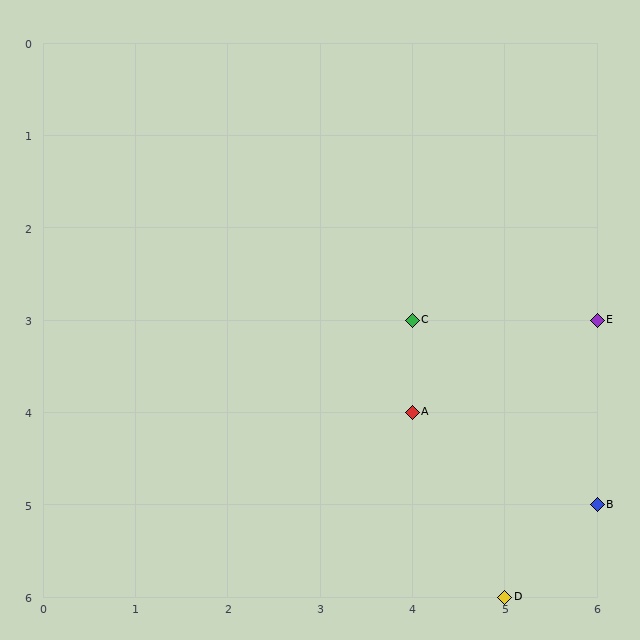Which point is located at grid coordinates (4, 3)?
Point C is at (4, 3).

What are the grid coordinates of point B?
Point B is at grid coordinates (6, 5).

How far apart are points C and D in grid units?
Points C and D are 1 column and 3 rows apart (about 3.2 grid units diagonally).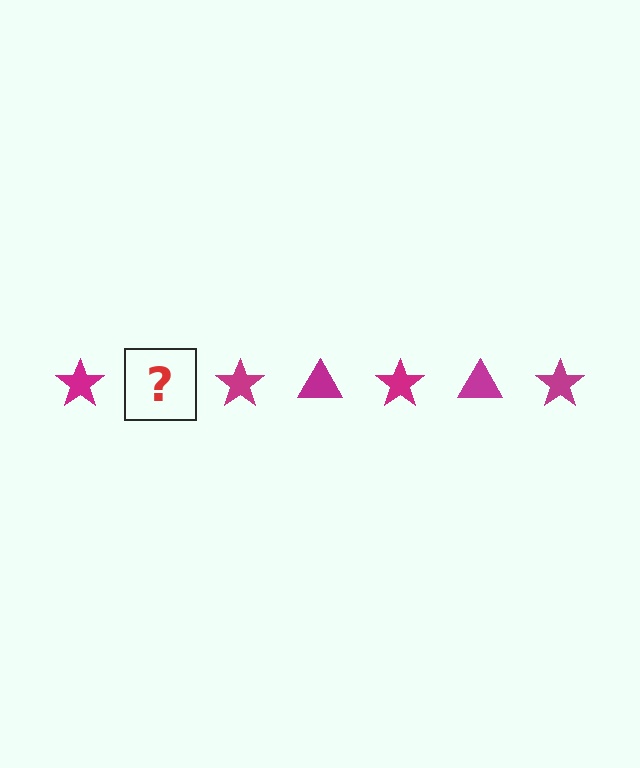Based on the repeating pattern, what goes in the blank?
The blank should be a magenta triangle.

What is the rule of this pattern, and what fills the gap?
The rule is that the pattern cycles through star, triangle shapes in magenta. The gap should be filled with a magenta triangle.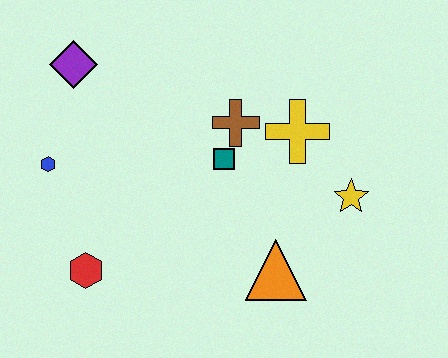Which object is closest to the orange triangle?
The yellow star is closest to the orange triangle.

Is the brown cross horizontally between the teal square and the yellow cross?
Yes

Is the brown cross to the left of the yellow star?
Yes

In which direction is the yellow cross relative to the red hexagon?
The yellow cross is to the right of the red hexagon.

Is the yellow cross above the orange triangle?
Yes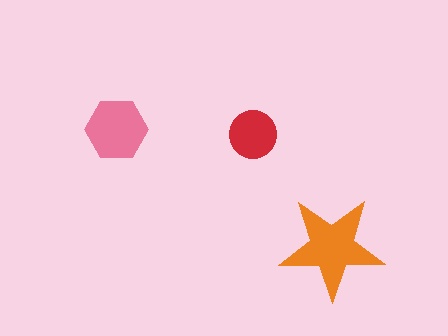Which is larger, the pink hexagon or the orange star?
The orange star.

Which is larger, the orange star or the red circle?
The orange star.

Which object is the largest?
The orange star.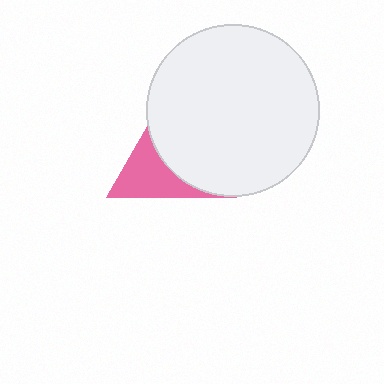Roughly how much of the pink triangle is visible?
A small part of it is visible (roughly 41%).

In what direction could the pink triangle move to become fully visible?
The pink triangle could move left. That would shift it out from behind the white circle entirely.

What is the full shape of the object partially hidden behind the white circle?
The partially hidden object is a pink triangle.